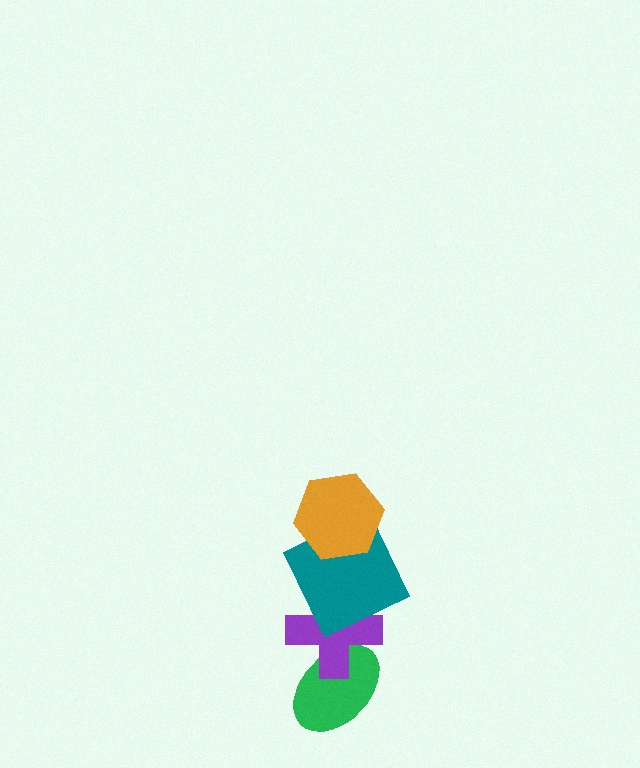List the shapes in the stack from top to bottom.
From top to bottom: the orange hexagon, the teal square, the purple cross, the green ellipse.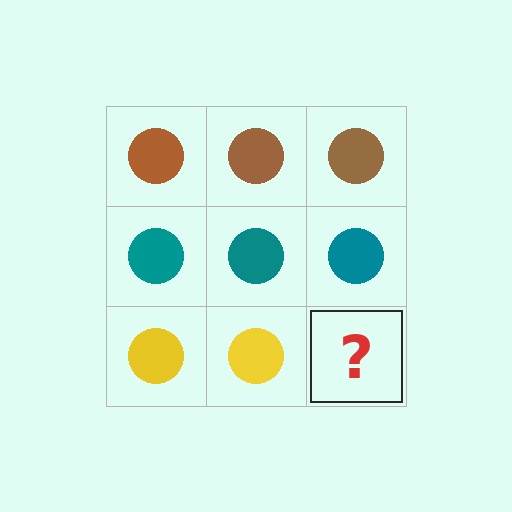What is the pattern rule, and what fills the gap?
The rule is that each row has a consistent color. The gap should be filled with a yellow circle.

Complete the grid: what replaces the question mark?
The question mark should be replaced with a yellow circle.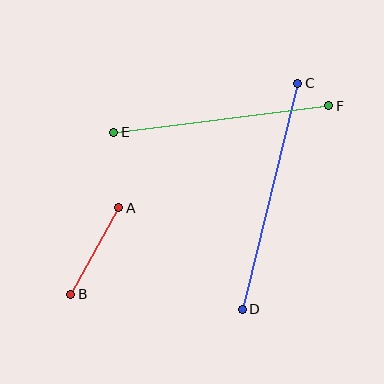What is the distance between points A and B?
The distance is approximately 99 pixels.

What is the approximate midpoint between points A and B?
The midpoint is at approximately (95, 251) pixels.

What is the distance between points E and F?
The distance is approximately 216 pixels.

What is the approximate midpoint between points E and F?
The midpoint is at approximately (221, 119) pixels.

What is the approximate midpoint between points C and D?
The midpoint is at approximately (270, 196) pixels.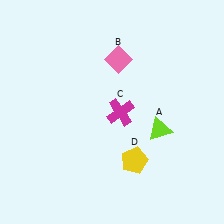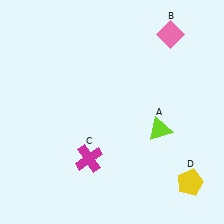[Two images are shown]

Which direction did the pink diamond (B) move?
The pink diamond (B) moved right.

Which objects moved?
The objects that moved are: the pink diamond (B), the magenta cross (C), the yellow pentagon (D).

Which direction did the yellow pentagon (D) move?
The yellow pentagon (D) moved right.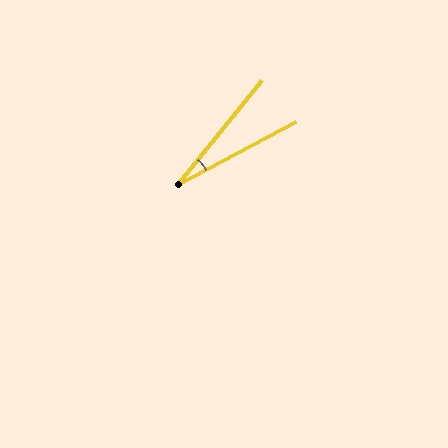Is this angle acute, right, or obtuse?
It is acute.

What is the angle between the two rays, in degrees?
Approximately 23 degrees.